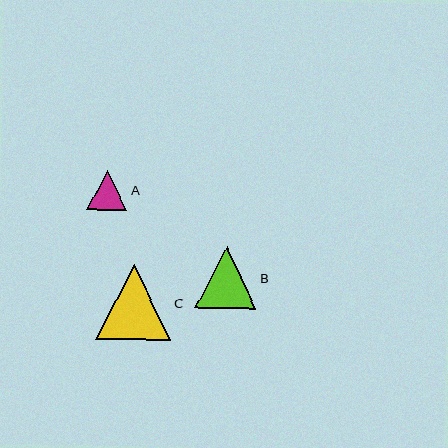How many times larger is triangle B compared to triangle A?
Triangle B is approximately 1.5 times the size of triangle A.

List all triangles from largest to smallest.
From largest to smallest: C, B, A.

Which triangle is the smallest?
Triangle A is the smallest with a size of approximately 40 pixels.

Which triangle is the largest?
Triangle C is the largest with a size of approximately 75 pixels.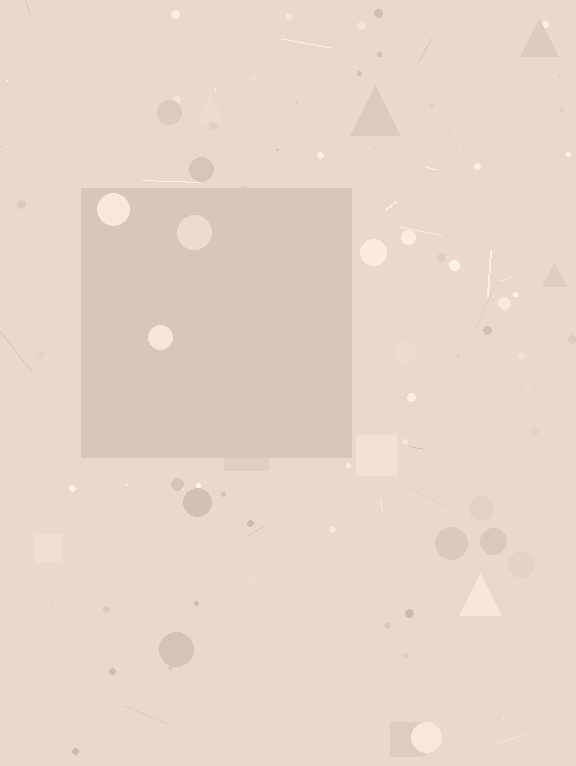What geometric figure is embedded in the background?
A square is embedded in the background.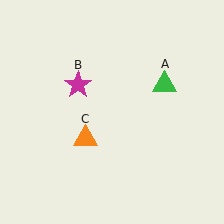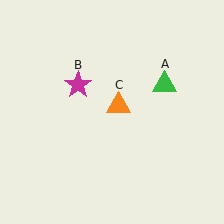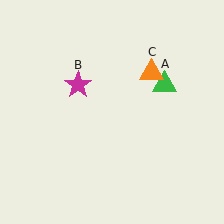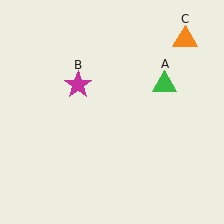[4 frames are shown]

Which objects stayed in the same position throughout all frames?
Green triangle (object A) and magenta star (object B) remained stationary.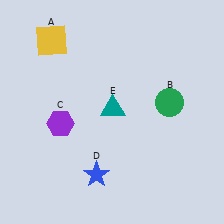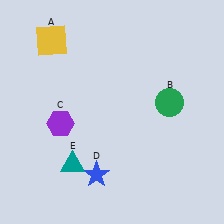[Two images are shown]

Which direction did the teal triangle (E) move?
The teal triangle (E) moved down.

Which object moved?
The teal triangle (E) moved down.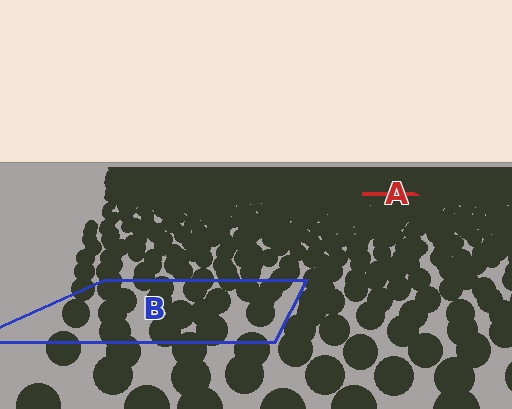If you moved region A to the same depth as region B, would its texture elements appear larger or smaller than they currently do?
They would appear larger. At a closer depth, the same texture elements are projected at a bigger on-screen size.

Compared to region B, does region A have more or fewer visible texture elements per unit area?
Region A has more texture elements per unit area — they are packed more densely because it is farther away.